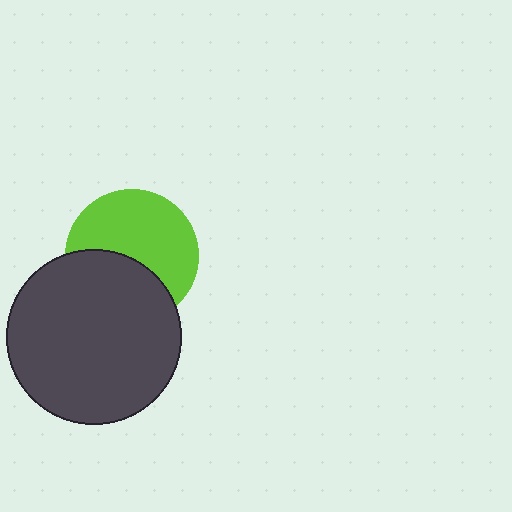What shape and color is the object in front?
The object in front is a dark gray circle.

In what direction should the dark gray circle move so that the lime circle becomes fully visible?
The dark gray circle should move down. That is the shortest direction to clear the overlap and leave the lime circle fully visible.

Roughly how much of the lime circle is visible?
About half of it is visible (roughly 60%).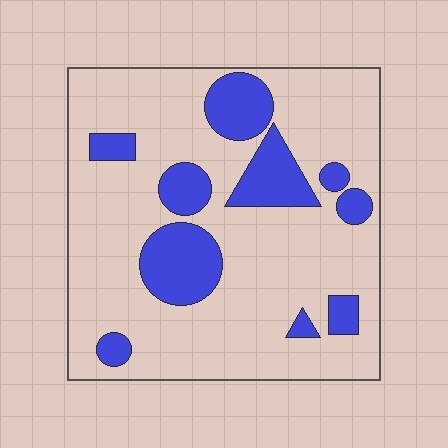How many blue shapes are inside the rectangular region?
10.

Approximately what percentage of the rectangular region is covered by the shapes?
Approximately 20%.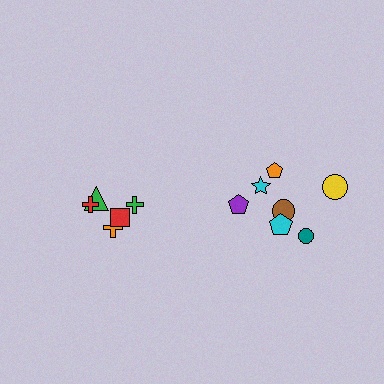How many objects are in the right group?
There are 7 objects.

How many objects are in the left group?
There are 5 objects.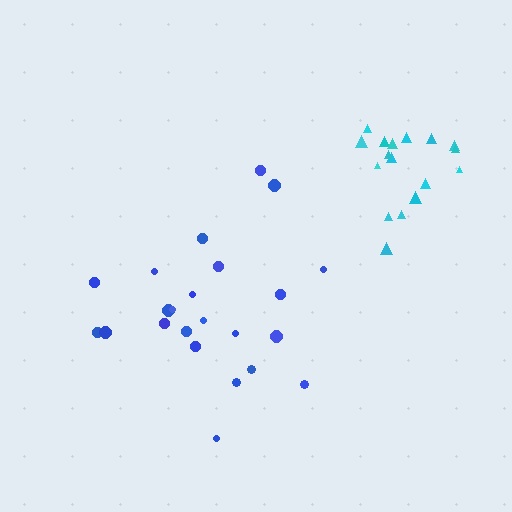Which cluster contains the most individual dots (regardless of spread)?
Blue (23).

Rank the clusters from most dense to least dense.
cyan, blue.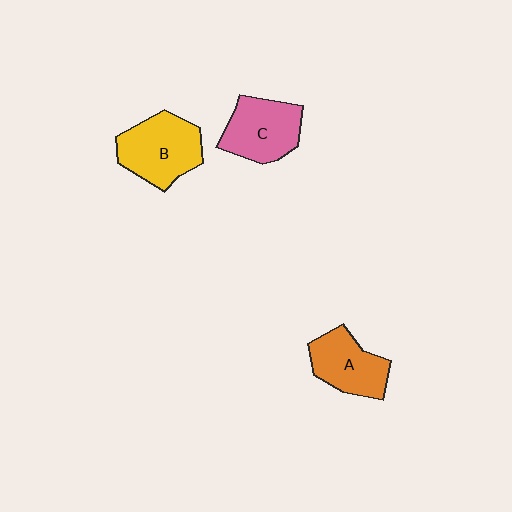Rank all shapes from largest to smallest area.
From largest to smallest: B (yellow), C (pink), A (orange).